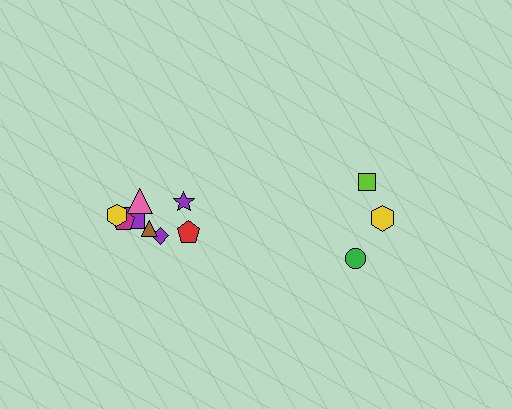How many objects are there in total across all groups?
There are 11 objects.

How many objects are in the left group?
There are 8 objects.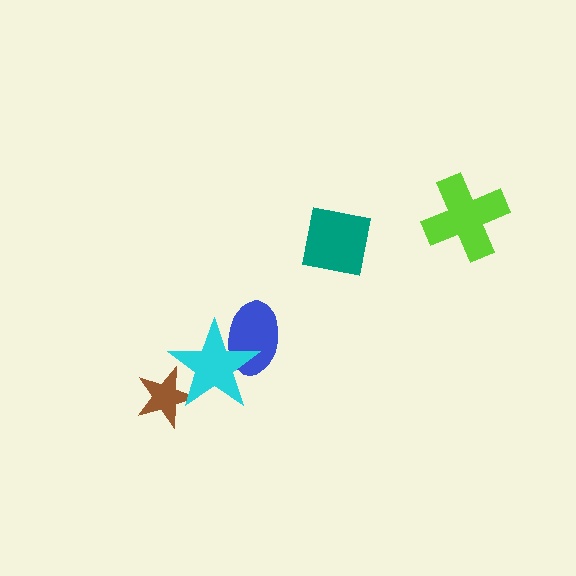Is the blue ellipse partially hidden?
Yes, it is partially covered by another shape.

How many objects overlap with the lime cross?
0 objects overlap with the lime cross.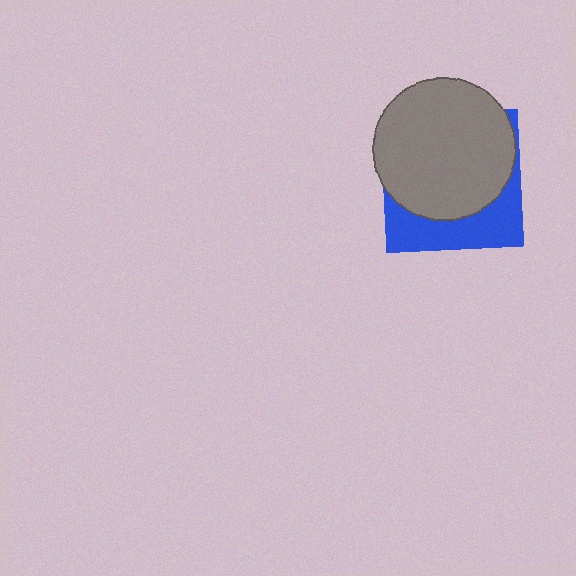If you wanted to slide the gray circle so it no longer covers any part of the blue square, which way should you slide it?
Slide it up — that is the most direct way to separate the two shapes.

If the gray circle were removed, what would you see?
You would see the complete blue square.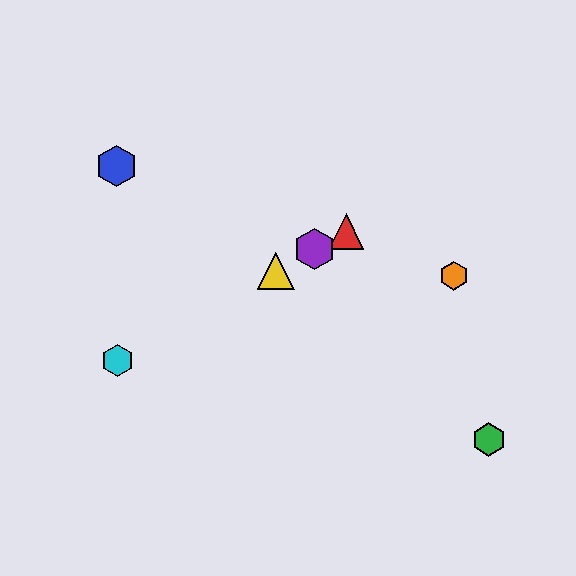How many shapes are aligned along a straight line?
4 shapes (the red triangle, the yellow triangle, the purple hexagon, the cyan hexagon) are aligned along a straight line.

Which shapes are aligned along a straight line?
The red triangle, the yellow triangle, the purple hexagon, the cyan hexagon are aligned along a straight line.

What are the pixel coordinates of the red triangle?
The red triangle is at (346, 231).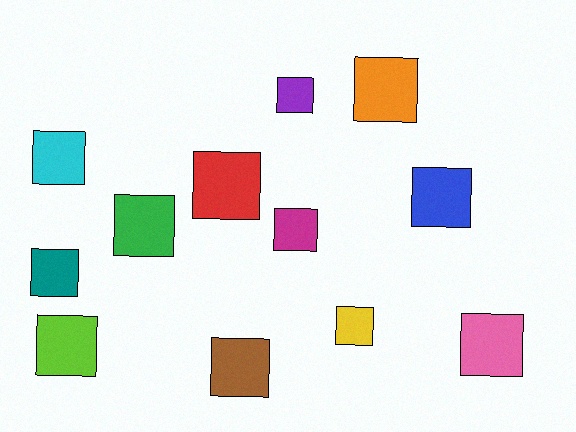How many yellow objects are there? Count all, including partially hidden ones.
There is 1 yellow object.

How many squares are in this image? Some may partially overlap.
There are 12 squares.